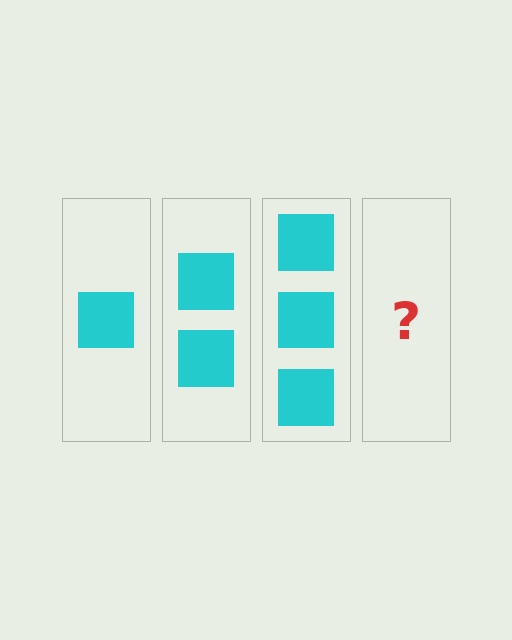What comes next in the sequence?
The next element should be 4 squares.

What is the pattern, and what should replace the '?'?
The pattern is that each step adds one more square. The '?' should be 4 squares.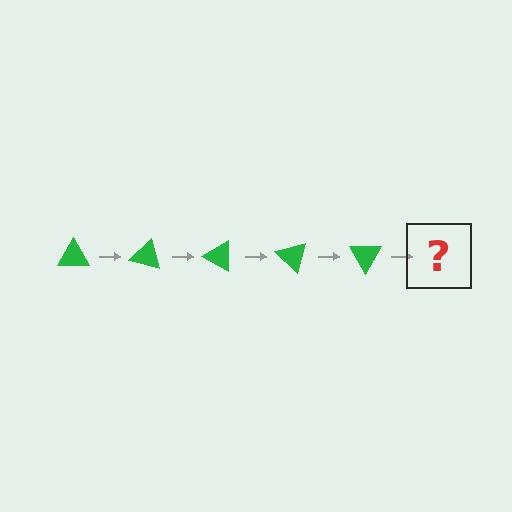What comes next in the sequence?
The next element should be a green triangle rotated 75 degrees.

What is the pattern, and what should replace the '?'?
The pattern is that the triangle rotates 15 degrees each step. The '?' should be a green triangle rotated 75 degrees.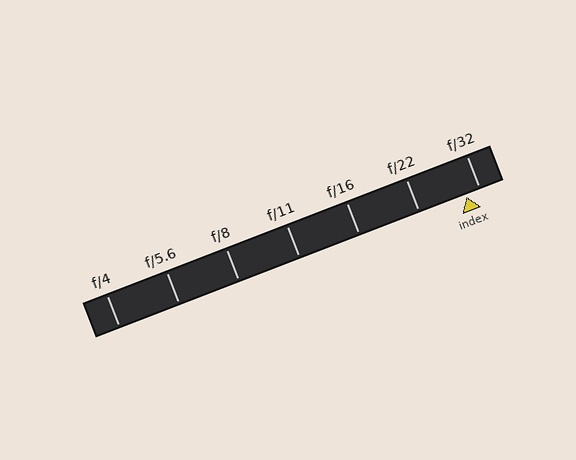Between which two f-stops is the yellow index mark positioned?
The index mark is between f/22 and f/32.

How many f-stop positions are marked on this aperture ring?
There are 7 f-stop positions marked.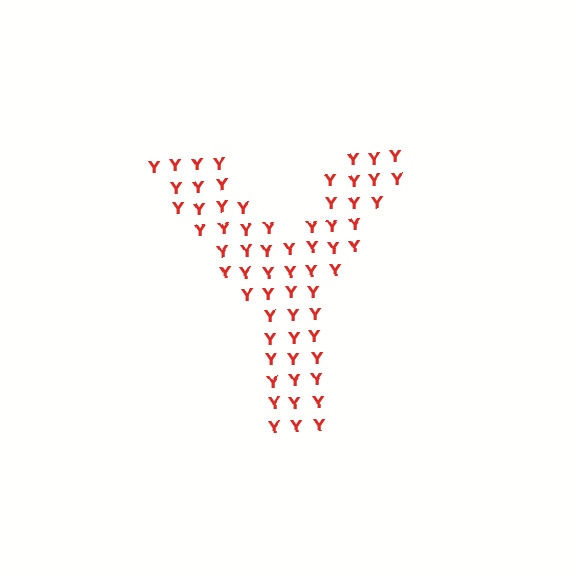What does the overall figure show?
The overall figure shows the letter Y.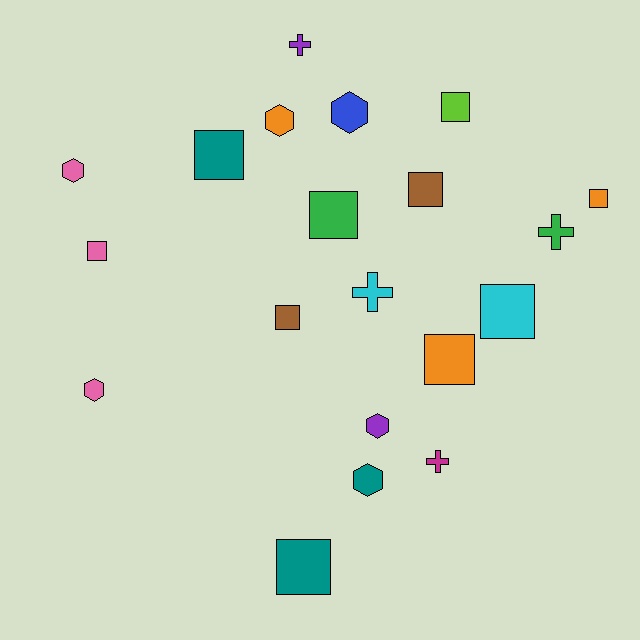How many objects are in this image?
There are 20 objects.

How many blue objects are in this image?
There is 1 blue object.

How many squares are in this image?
There are 10 squares.